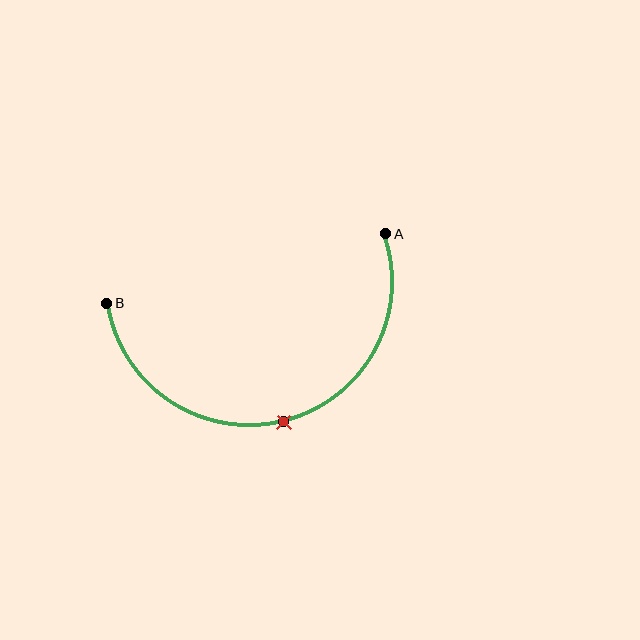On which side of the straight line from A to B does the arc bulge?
The arc bulges below the straight line connecting A and B.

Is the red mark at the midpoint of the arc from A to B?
Yes. The red mark lies on the arc at equal arc-length from both A and B — it is the arc midpoint.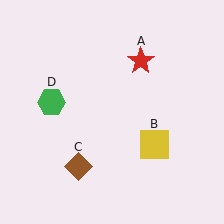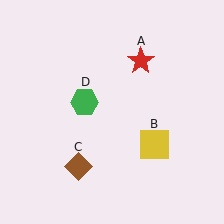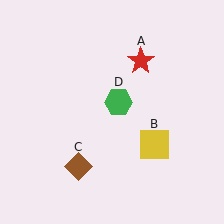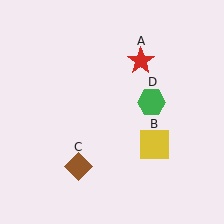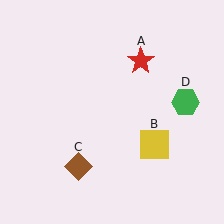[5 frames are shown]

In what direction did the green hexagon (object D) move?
The green hexagon (object D) moved right.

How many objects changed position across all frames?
1 object changed position: green hexagon (object D).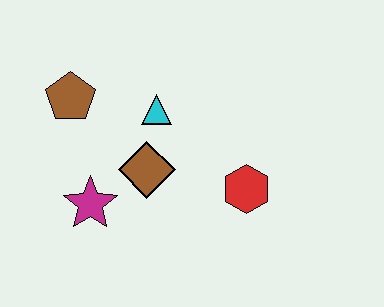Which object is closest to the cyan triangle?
The brown diamond is closest to the cyan triangle.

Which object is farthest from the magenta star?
The red hexagon is farthest from the magenta star.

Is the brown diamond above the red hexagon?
Yes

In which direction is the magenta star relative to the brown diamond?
The magenta star is to the left of the brown diamond.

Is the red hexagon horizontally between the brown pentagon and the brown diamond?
No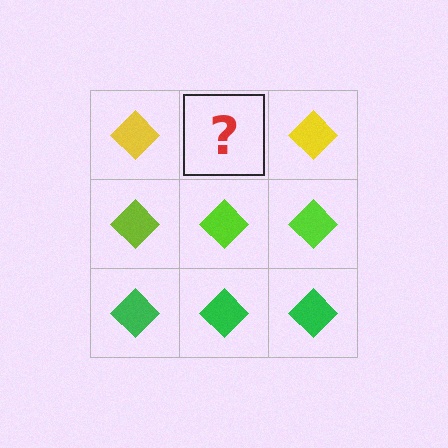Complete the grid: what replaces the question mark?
The question mark should be replaced with a yellow diamond.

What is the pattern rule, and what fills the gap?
The rule is that each row has a consistent color. The gap should be filled with a yellow diamond.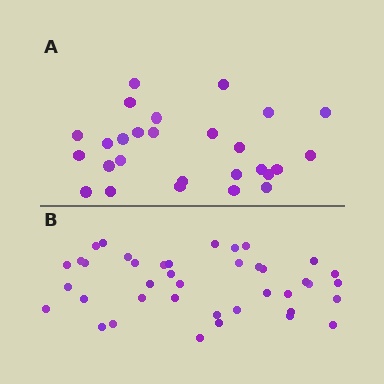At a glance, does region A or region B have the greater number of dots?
Region B (the bottom region) has more dots.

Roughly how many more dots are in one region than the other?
Region B has approximately 15 more dots than region A.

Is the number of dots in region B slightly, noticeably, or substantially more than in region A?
Region B has substantially more. The ratio is roughly 1.5 to 1.